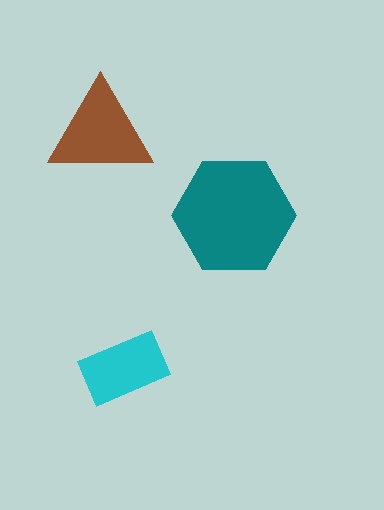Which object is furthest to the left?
The brown triangle is leftmost.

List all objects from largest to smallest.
The teal hexagon, the brown triangle, the cyan rectangle.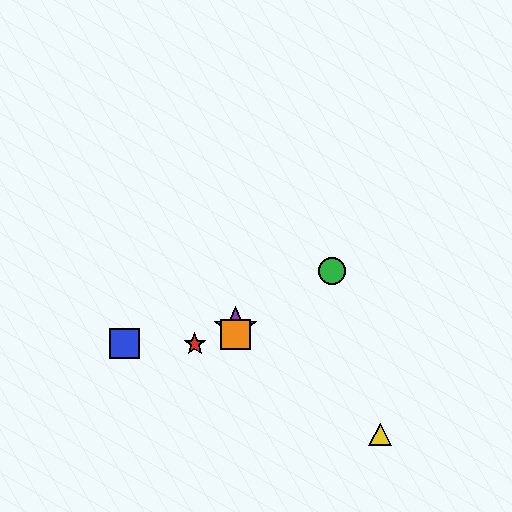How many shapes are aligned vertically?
2 shapes (the purple star, the orange square) are aligned vertically.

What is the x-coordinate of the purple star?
The purple star is at x≈235.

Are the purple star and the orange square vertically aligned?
Yes, both are at x≈235.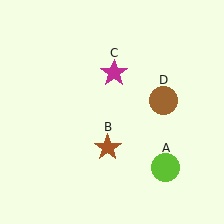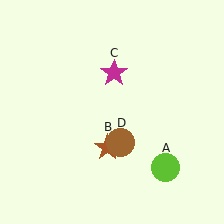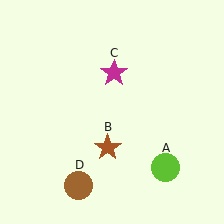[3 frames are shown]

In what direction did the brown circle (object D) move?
The brown circle (object D) moved down and to the left.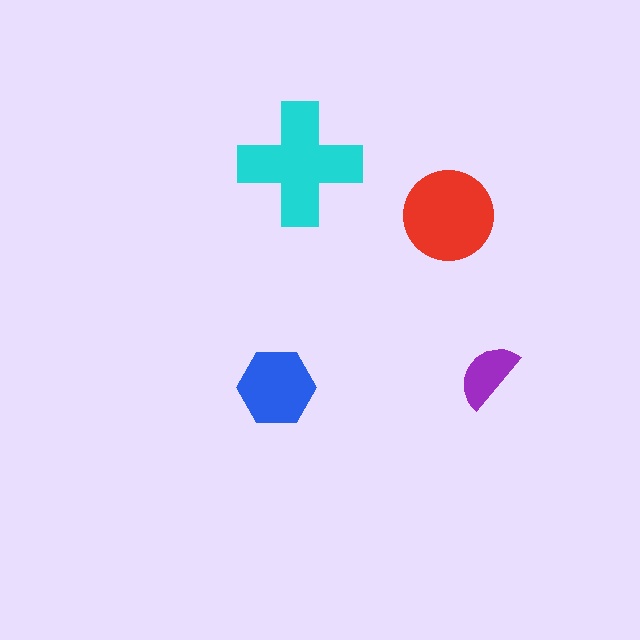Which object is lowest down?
The blue hexagon is bottommost.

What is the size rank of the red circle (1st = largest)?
2nd.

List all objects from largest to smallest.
The cyan cross, the red circle, the blue hexagon, the purple semicircle.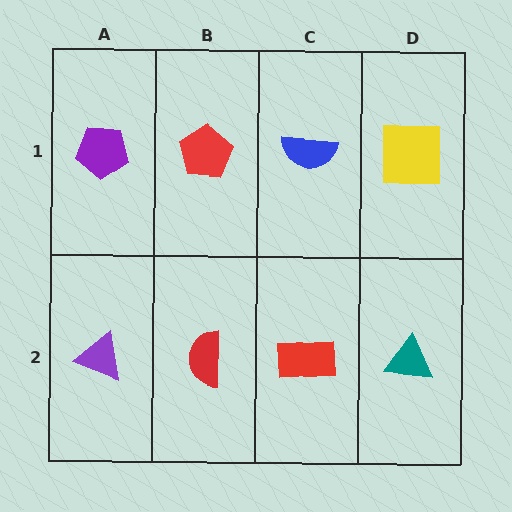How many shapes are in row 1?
4 shapes.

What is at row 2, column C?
A red rectangle.